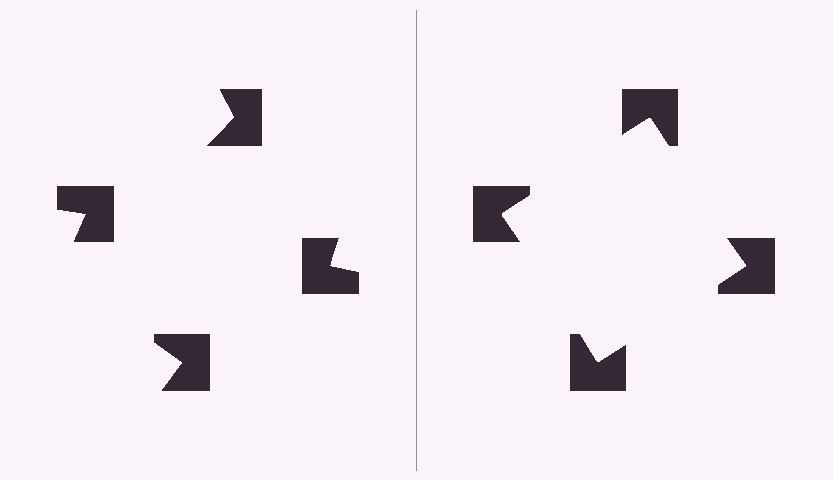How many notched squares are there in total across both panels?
8 — 4 on each side.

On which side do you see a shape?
An illusory square appears on the right side. On the left side the wedge cuts are rotated, so no coherent shape forms.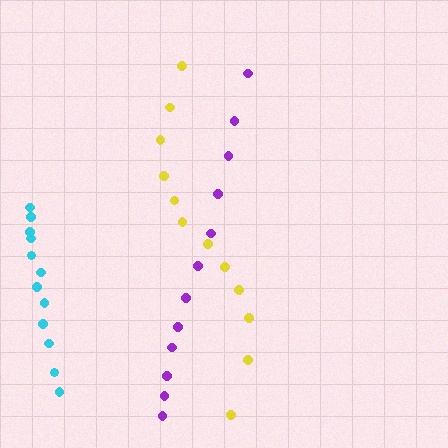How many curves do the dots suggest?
There are 3 distinct paths.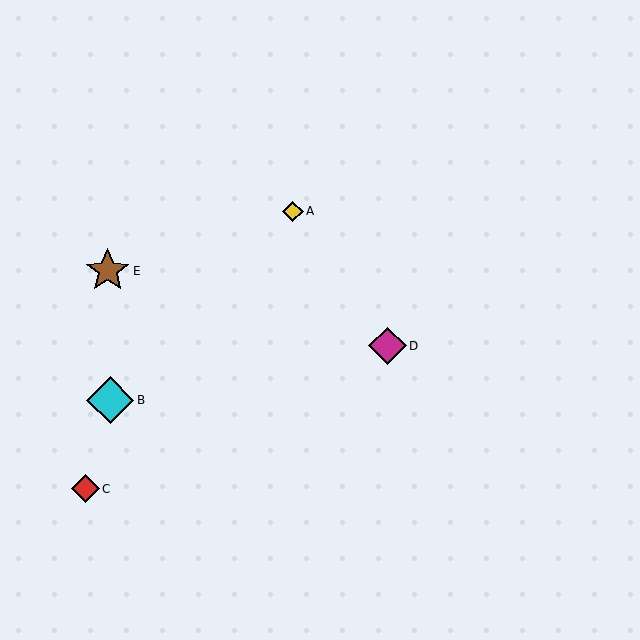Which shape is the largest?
The cyan diamond (labeled B) is the largest.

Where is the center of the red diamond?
The center of the red diamond is at (86, 489).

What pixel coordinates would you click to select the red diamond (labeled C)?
Click at (86, 489) to select the red diamond C.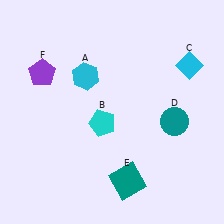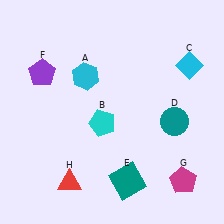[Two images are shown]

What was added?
A magenta pentagon (G), a red triangle (H) were added in Image 2.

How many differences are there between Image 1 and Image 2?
There are 2 differences between the two images.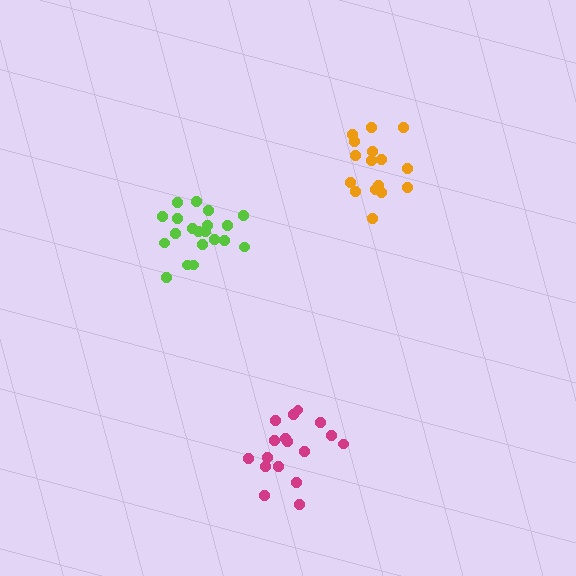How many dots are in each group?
Group 1: 17 dots, Group 2: 20 dots, Group 3: 16 dots (53 total).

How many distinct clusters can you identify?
There are 3 distinct clusters.